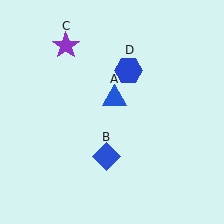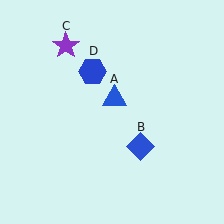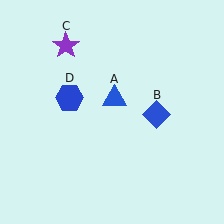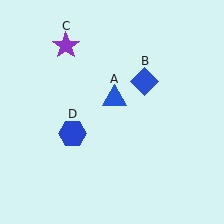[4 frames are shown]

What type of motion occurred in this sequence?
The blue diamond (object B), blue hexagon (object D) rotated counterclockwise around the center of the scene.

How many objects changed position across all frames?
2 objects changed position: blue diamond (object B), blue hexagon (object D).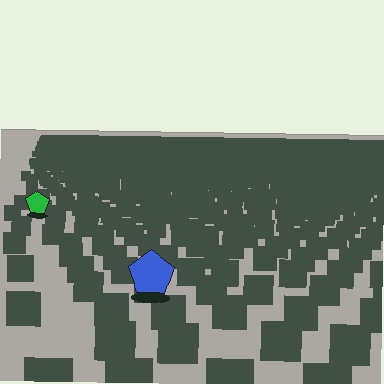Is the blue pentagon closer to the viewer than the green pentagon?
Yes. The blue pentagon is closer — you can tell from the texture gradient: the ground texture is coarser near it.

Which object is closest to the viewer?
The blue pentagon is closest. The texture marks near it are larger and more spread out.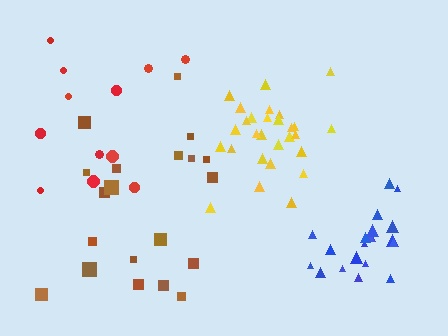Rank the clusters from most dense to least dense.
blue, yellow, brown, red.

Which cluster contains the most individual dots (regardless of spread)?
Yellow (28).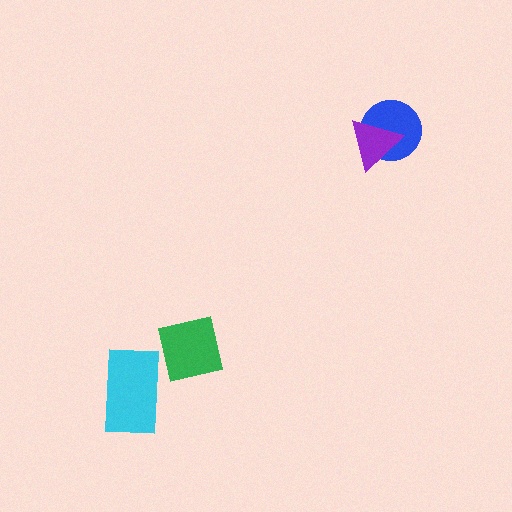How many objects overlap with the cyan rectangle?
0 objects overlap with the cyan rectangle.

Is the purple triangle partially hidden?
No, no other shape covers it.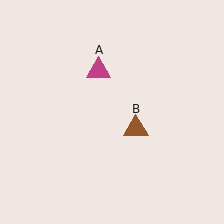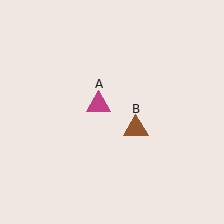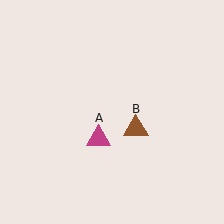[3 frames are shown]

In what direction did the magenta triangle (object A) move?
The magenta triangle (object A) moved down.